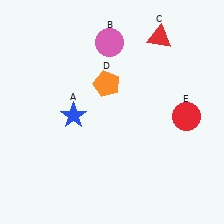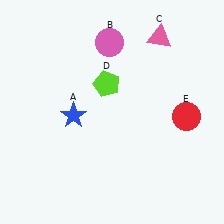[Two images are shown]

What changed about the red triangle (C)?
In Image 1, C is red. In Image 2, it changed to pink.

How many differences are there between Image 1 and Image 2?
There are 2 differences between the two images.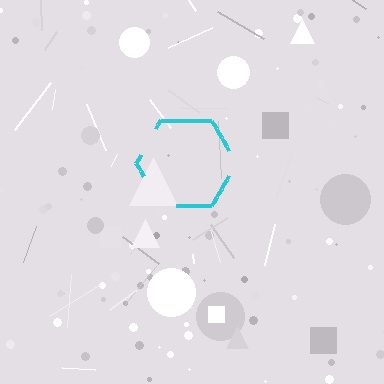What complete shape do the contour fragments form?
The contour fragments form a hexagon.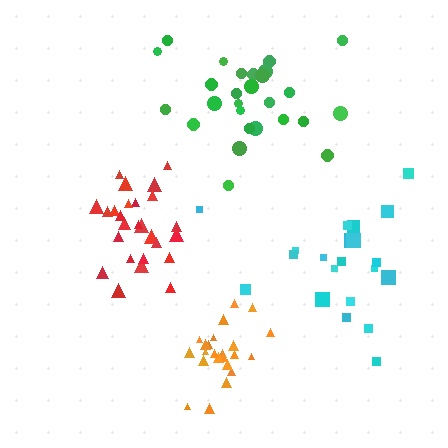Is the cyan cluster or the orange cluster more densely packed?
Orange.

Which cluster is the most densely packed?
Orange.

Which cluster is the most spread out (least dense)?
Cyan.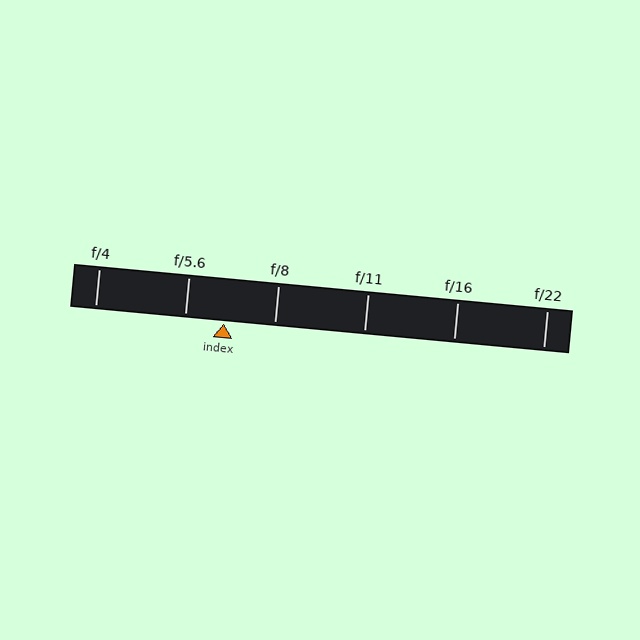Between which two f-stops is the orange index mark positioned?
The index mark is between f/5.6 and f/8.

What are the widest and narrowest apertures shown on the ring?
The widest aperture shown is f/4 and the narrowest is f/22.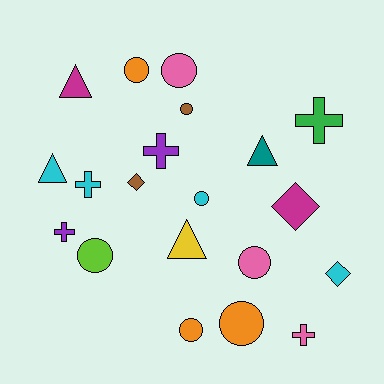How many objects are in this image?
There are 20 objects.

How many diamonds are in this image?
There are 3 diamonds.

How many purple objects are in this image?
There are 2 purple objects.